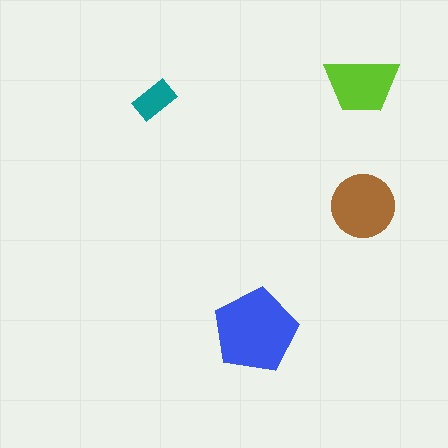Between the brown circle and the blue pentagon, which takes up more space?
The blue pentagon.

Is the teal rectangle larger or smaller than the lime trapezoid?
Smaller.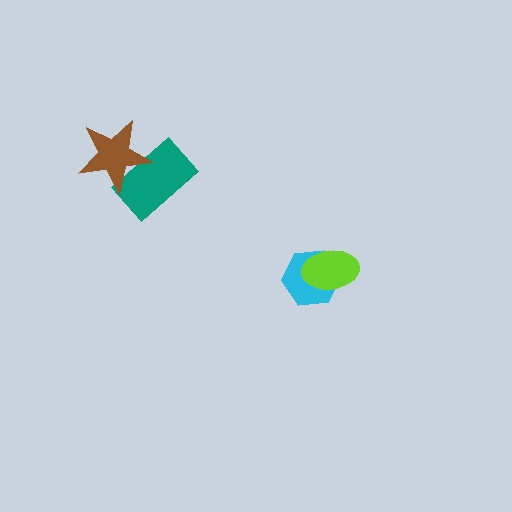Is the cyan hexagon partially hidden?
Yes, it is partially covered by another shape.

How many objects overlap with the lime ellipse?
1 object overlaps with the lime ellipse.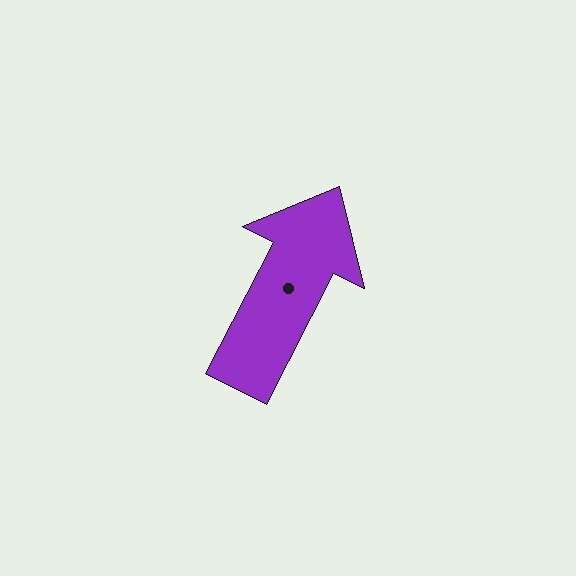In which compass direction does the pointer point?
Northeast.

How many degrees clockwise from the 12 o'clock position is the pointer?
Approximately 27 degrees.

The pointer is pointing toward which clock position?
Roughly 1 o'clock.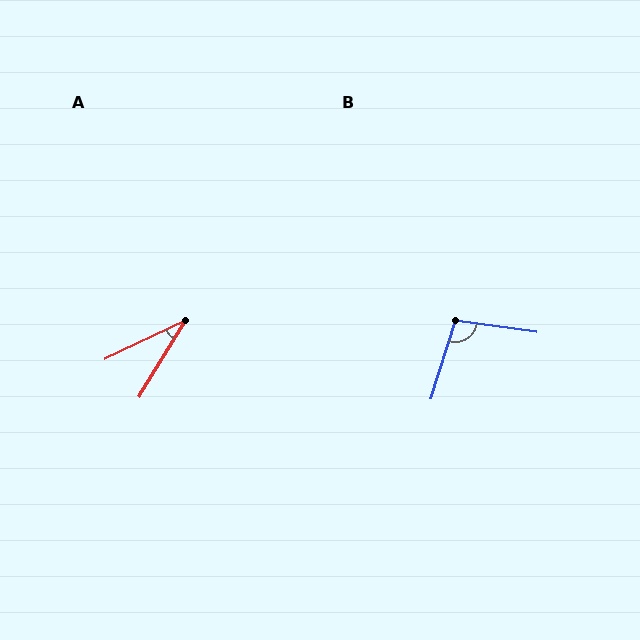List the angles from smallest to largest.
A (33°), B (99°).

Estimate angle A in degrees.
Approximately 33 degrees.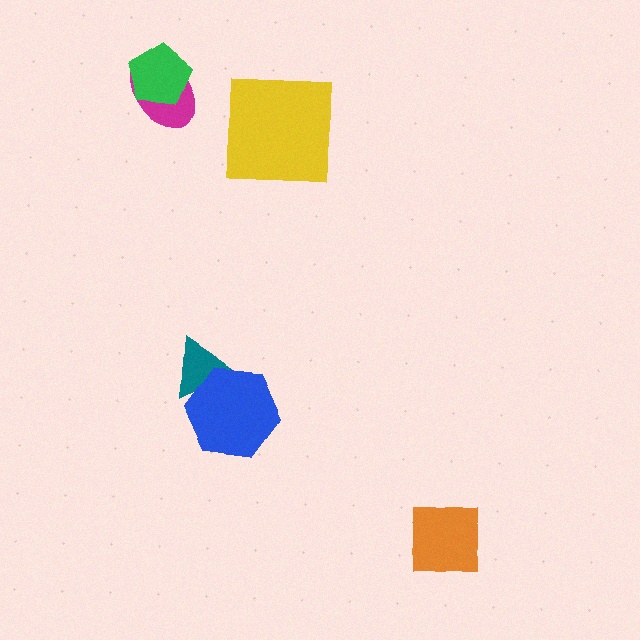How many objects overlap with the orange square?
0 objects overlap with the orange square.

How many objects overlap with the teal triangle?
1 object overlaps with the teal triangle.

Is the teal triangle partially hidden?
Yes, it is partially covered by another shape.